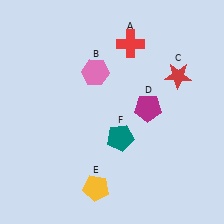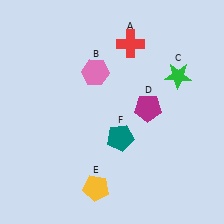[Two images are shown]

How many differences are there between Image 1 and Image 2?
There is 1 difference between the two images.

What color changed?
The star (C) changed from red in Image 1 to green in Image 2.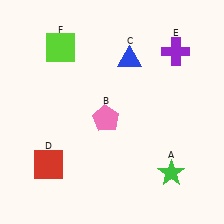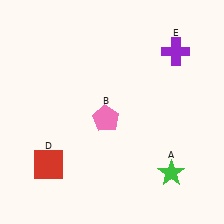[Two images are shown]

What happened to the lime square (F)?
The lime square (F) was removed in Image 2. It was in the top-left area of Image 1.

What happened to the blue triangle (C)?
The blue triangle (C) was removed in Image 2. It was in the top-right area of Image 1.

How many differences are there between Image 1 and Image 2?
There are 2 differences between the two images.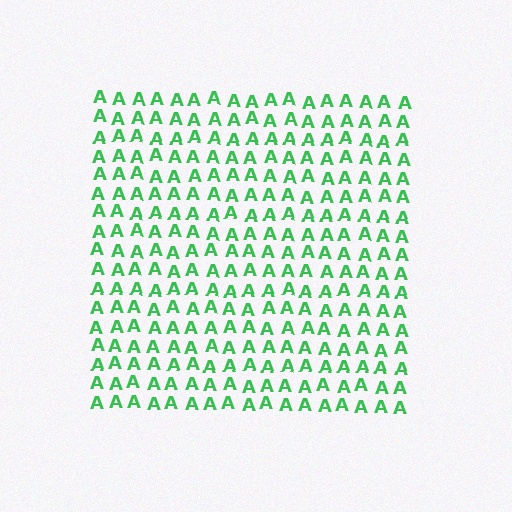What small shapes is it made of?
It is made of small letter A's.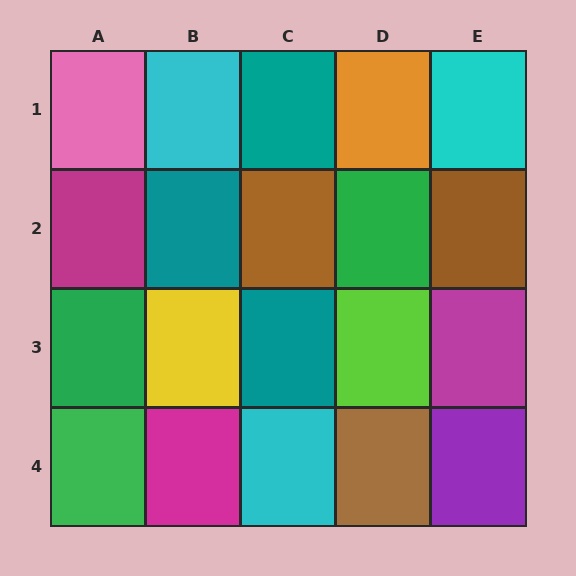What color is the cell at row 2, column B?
Teal.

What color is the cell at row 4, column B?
Magenta.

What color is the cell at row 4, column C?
Cyan.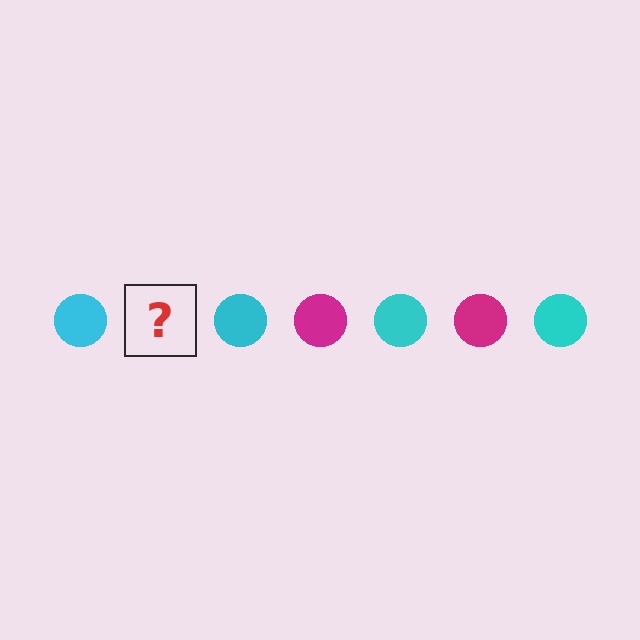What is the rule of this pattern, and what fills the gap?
The rule is that the pattern cycles through cyan, magenta circles. The gap should be filled with a magenta circle.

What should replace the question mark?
The question mark should be replaced with a magenta circle.